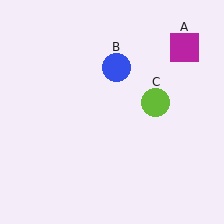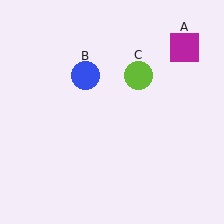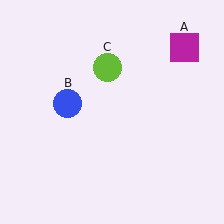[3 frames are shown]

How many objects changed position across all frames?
2 objects changed position: blue circle (object B), lime circle (object C).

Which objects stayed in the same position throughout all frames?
Magenta square (object A) remained stationary.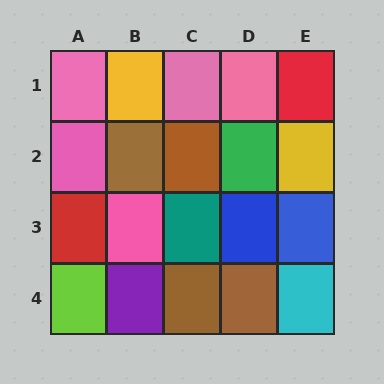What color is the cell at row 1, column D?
Pink.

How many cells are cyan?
1 cell is cyan.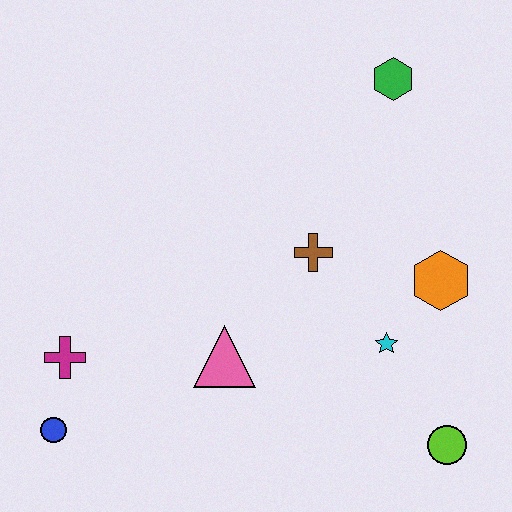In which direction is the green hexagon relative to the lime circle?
The green hexagon is above the lime circle.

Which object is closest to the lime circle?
The cyan star is closest to the lime circle.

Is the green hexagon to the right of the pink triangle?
Yes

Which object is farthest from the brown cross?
The blue circle is farthest from the brown cross.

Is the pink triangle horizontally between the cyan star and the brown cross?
No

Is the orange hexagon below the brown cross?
Yes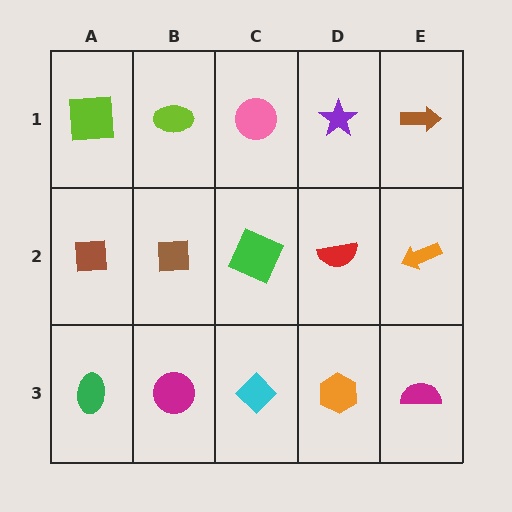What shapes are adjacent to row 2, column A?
A lime square (row 1, column A), a green ellipse (row 3, column A), a brown square (row 2, column B).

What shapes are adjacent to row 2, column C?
A pink circle (row 1, column C), a cyan diamond (row 3, column C), a brown square (row 2, column B), a red semicircle (row 2, column D).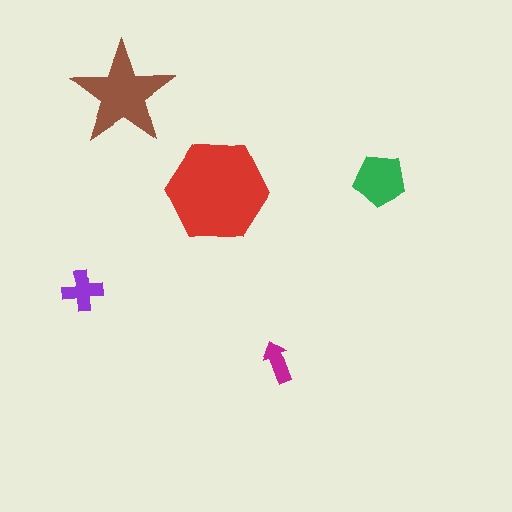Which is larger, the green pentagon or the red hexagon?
The red hexagon.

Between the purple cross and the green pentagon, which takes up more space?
The green pentagon.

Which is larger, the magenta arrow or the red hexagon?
The red hexagon.